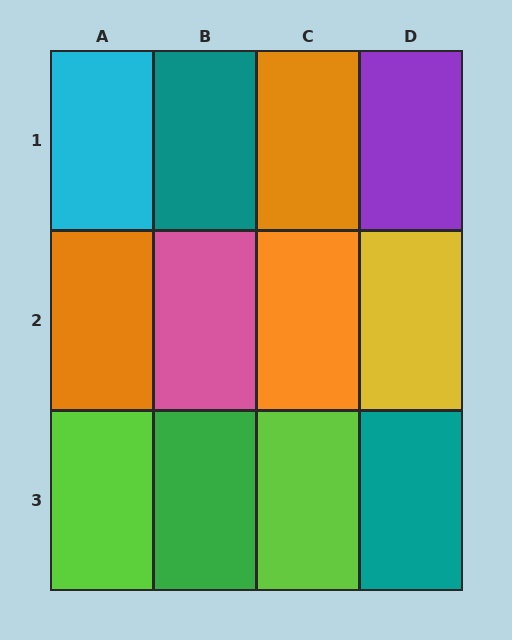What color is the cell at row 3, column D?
Teal.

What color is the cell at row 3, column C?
Lime.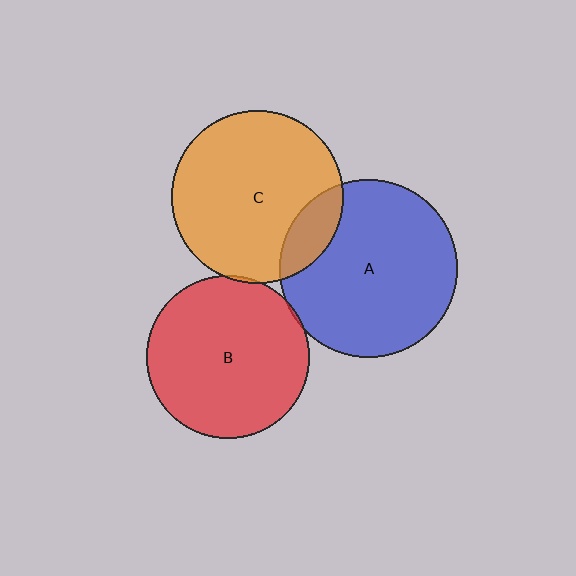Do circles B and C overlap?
Yes.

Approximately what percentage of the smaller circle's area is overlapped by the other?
Approximately 5%.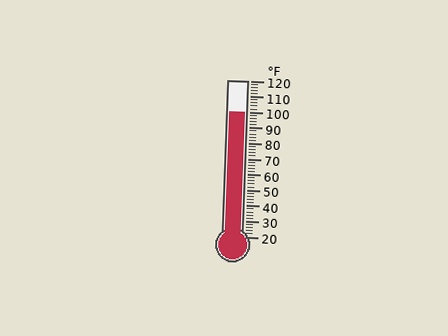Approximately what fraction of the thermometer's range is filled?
The thermometer is filled to approximately 80% of its range.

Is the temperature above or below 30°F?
The temperature is above 30°F.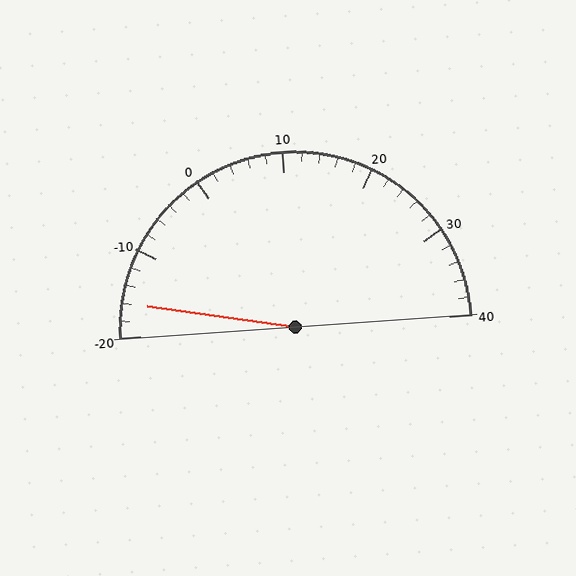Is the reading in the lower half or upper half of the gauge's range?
The reading is in the lower half of the range (-20 to 40).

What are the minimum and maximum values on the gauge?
The gauge ranges from -20 to 40.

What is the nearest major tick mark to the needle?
The nearest major tick mark is -20.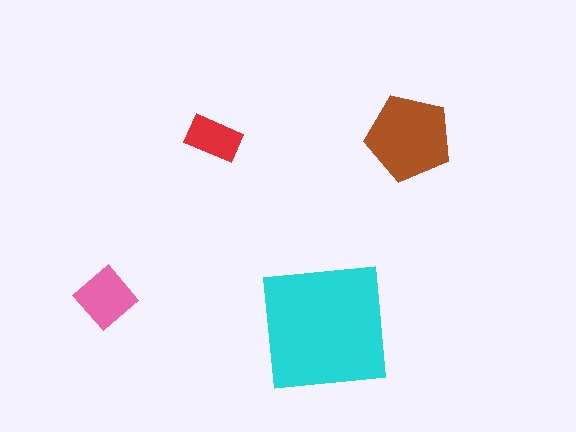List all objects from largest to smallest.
The cyan square, the brown pentagon, the pink diamond, the red rectangle.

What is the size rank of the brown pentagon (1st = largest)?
2nd.